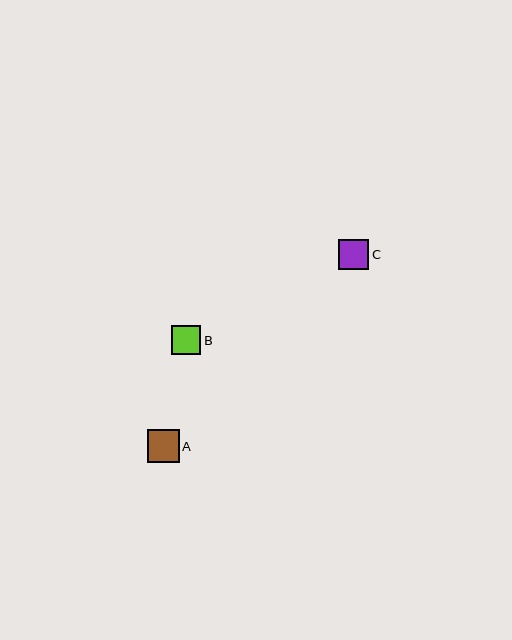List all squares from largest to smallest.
From largest to smallest: A, C, B.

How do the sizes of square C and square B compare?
Square C and square B are approximately the same size.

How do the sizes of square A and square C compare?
Square A and square C are approximately the same size.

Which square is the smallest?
Square B is the smallest with a size of approximately 30 pixels.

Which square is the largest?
Square A is the largest with a size of approximately 32 pixels.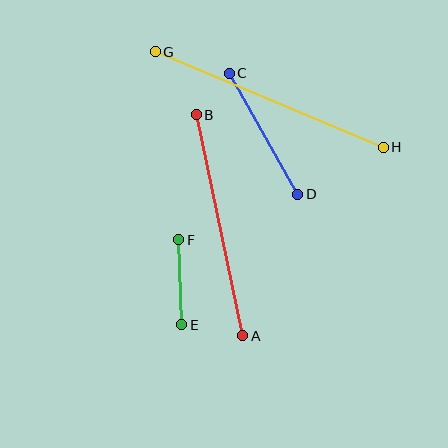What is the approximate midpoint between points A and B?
The midpoint is at approximately (219, 225) pixels.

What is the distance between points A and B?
The distance is approximately 226 pixels.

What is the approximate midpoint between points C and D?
The midpoint is at approximately (264, 134) pixels.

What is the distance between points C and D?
The distance is approximately 139 pixels.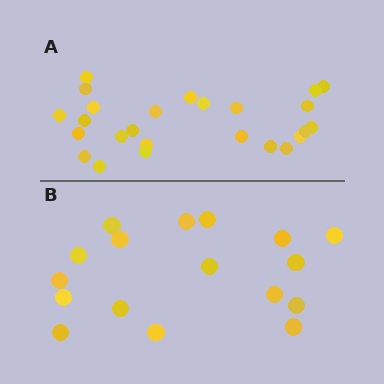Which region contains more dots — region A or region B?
Region A (the top region) has more dots.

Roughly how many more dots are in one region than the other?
Region A has roughly 8 or so more dots than region B.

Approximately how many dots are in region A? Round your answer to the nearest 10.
About 20 dots. (The exact count is 25, which rounds to 20.)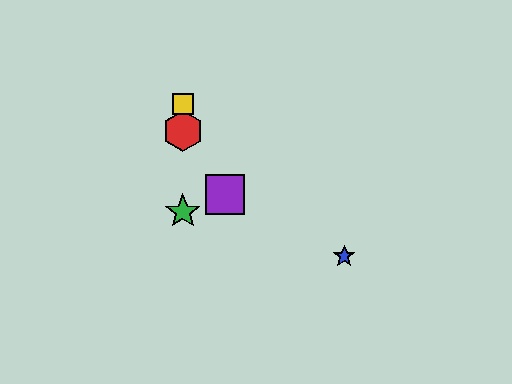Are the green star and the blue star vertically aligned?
No, the green star is at x≈183 and the blue star is at x≈344.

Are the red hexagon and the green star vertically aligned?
Yes, both are at x≈183.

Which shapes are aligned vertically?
The red hexagon, the green star, the yellow square are aligned vertically.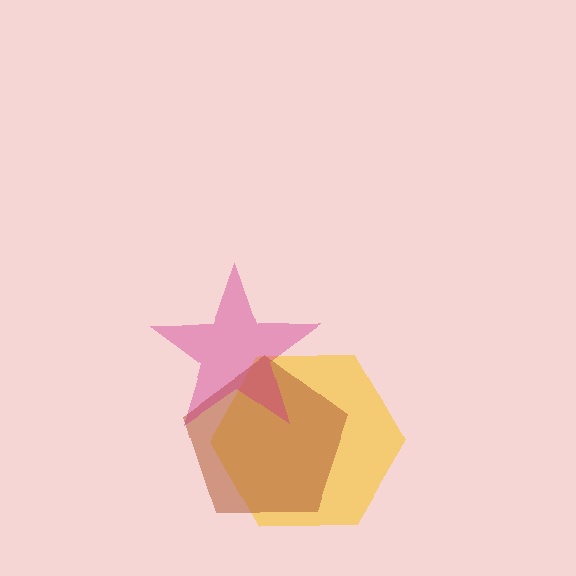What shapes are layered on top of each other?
The layered shapes are: a yellow hexagon, a brown pentagon, a magenta star.